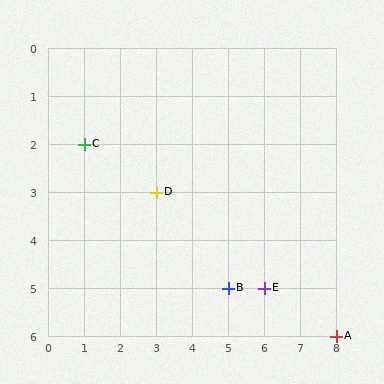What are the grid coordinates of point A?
Point A is at grid coordinates (8, 6).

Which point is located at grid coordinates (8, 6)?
Point A is at (8, 6).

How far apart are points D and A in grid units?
Points D and A are 5 columns and 3 rows apart (about 5.8 grid units diagonally).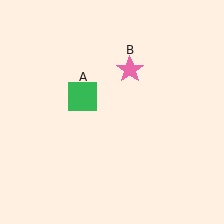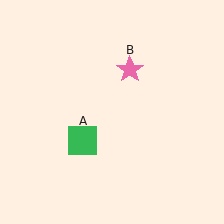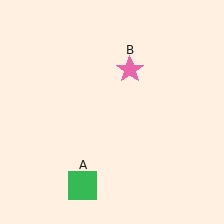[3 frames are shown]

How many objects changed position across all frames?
1 object changed position: green square (object A).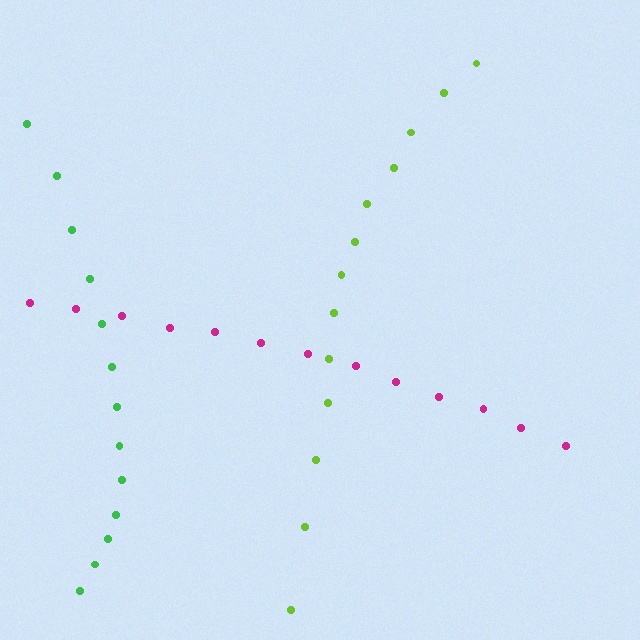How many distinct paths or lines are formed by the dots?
There are 3 distinct paths.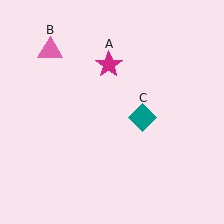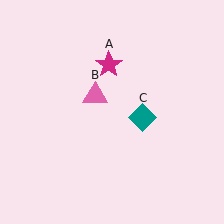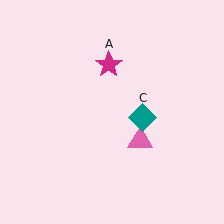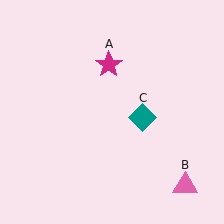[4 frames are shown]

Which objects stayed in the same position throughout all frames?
Magenta star (object A) and teal diamond (object C) remained stationary.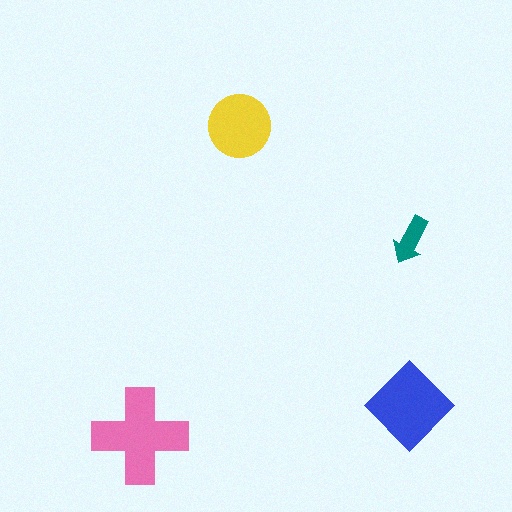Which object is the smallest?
The teal arrow.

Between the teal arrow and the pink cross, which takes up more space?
The pink cross.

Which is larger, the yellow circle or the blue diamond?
The blue diamond.